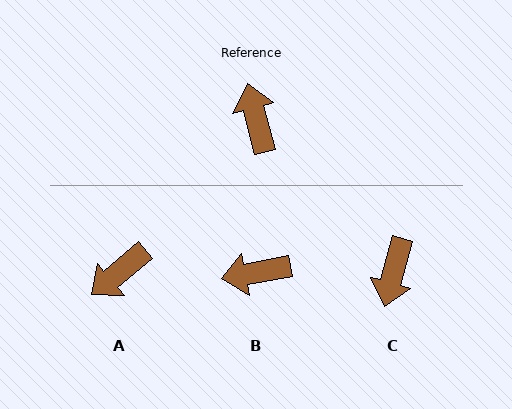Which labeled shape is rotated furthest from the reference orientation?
C, about 150 degrees away.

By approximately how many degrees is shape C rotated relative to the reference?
Approximately 150 degrees counter-clockwise.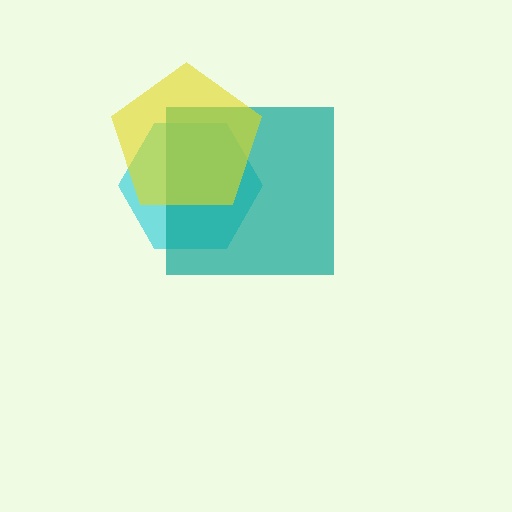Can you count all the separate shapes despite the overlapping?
Yes, there are 3 separate shapes.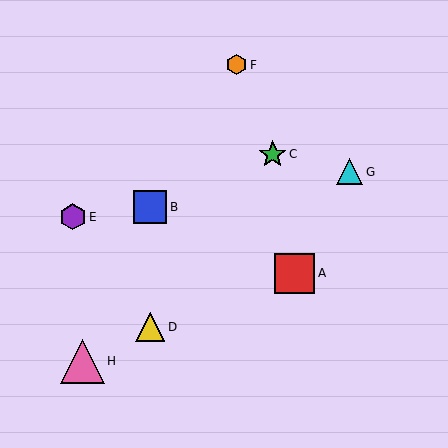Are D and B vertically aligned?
Yes, both are at x≈150.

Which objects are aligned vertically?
Objects B, D are aligned vertically.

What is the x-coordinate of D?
Object D is at x≈150.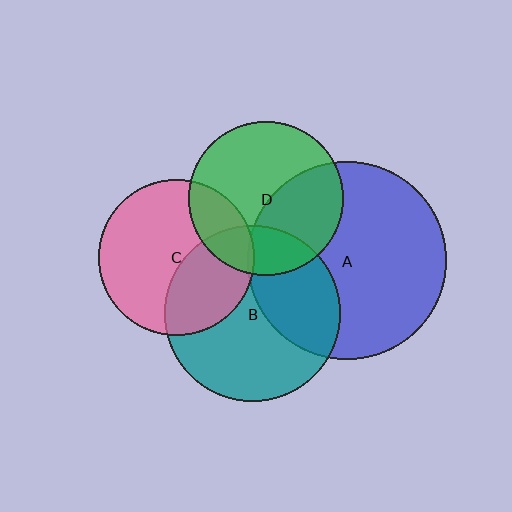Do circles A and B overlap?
Yes.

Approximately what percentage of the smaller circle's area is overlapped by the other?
Approximately 35%.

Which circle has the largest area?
Circle A (blue).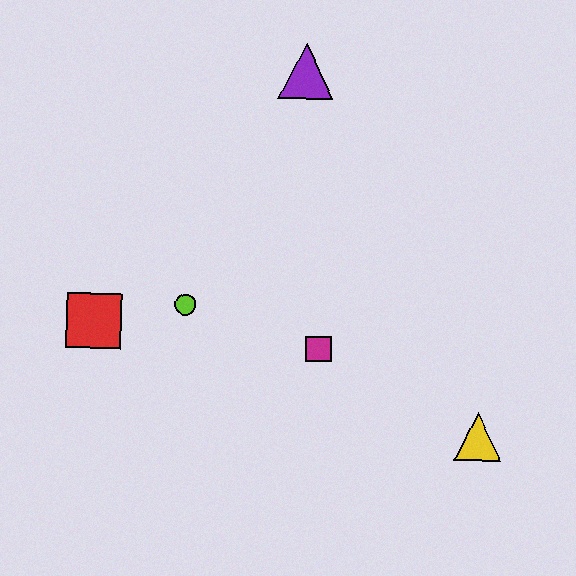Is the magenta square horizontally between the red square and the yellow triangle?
Yes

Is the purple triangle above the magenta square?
Yes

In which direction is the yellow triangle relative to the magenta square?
The yellow triangle is to the right of the magenta square.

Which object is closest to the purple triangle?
The lime circle is closest to the purple triangle.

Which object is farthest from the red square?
The yellow triangle is farthest from the red square.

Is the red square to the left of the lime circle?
Yes